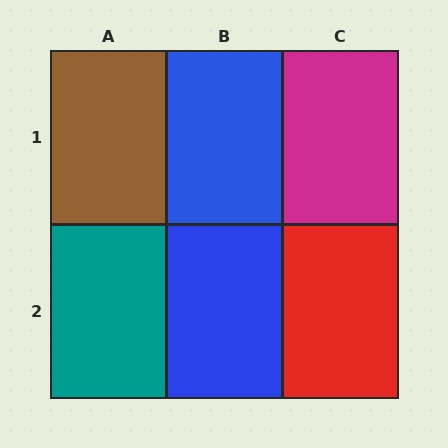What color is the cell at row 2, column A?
Teal.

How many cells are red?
1 cell is red.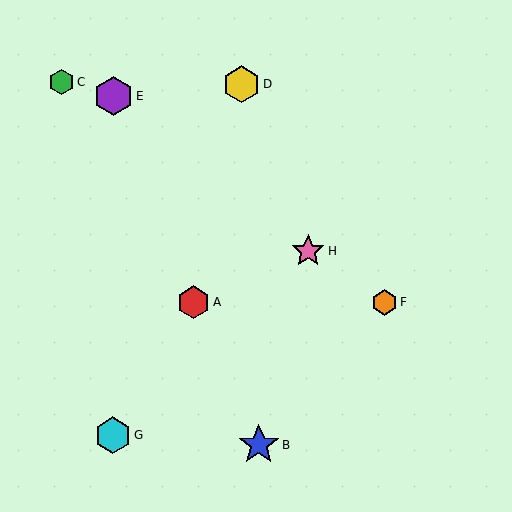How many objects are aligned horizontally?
2 objects (A, F) are aligned horizontally.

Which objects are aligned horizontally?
Objects A, F are aligned horizontally.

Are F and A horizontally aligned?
Yes, both are at y≈302.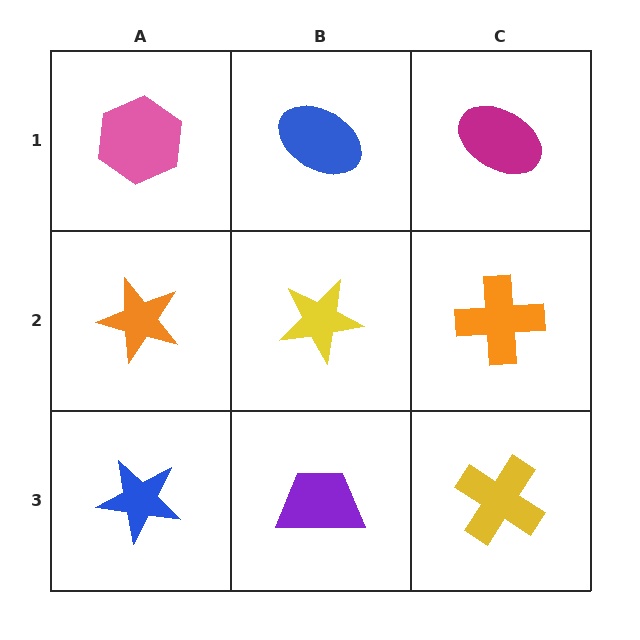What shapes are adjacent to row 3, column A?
An orange star (row 2, column A), a purple trapezoid (row 3, column B).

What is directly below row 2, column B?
A purple trapezoid.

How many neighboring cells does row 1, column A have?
2.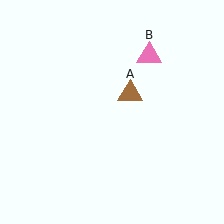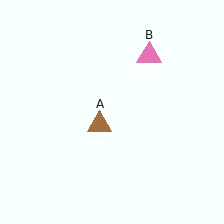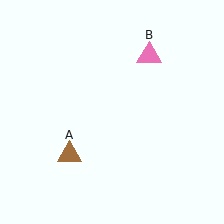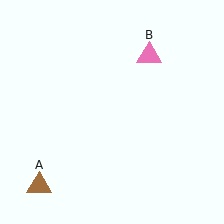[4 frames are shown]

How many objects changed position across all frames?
1 object changed position: brown triangle (object A).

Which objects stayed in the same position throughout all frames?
Pink triangle (object B) remained stationary.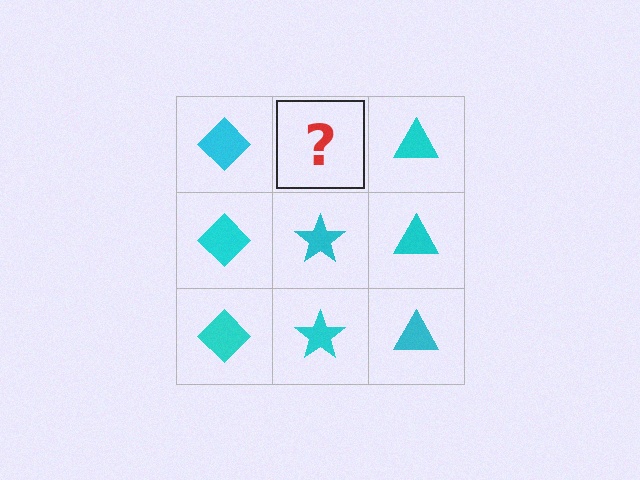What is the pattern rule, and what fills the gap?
The rule is that each column has a consistent shape. The gap should be filled with a cyan star.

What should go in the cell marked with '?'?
The missing cell should contain a cyan star.